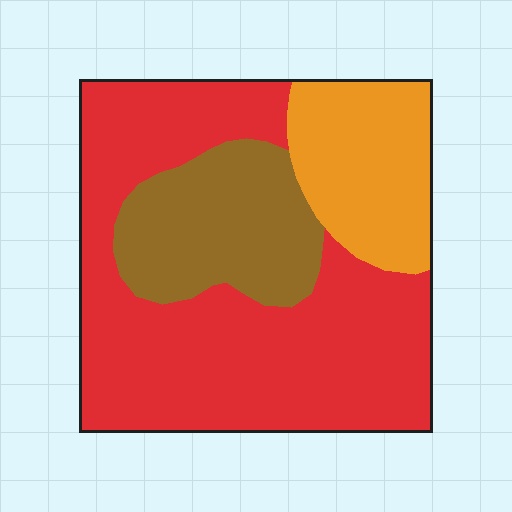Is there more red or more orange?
Red.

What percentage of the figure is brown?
Brown takes up between a sixth and a third of the figure.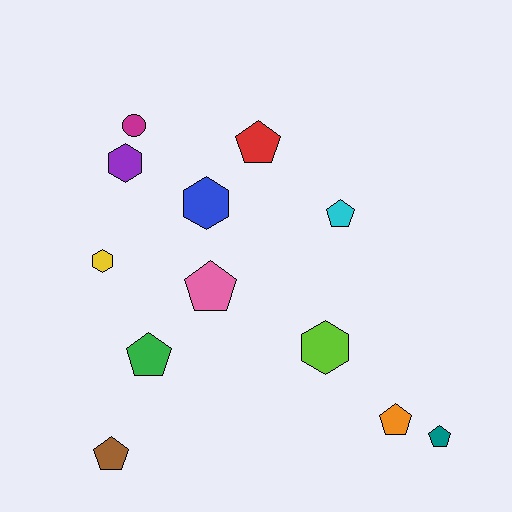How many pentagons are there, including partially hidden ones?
There are 7 pentagons.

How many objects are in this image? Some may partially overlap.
There are 12 objects.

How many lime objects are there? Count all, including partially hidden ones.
There is 1 lime object.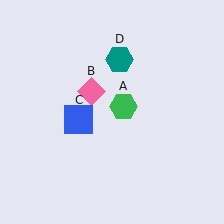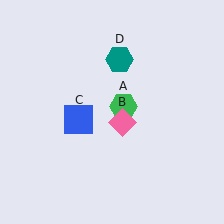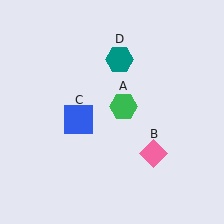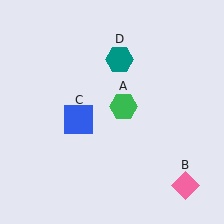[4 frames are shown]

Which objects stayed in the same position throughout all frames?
Green hexagon (object A) and blue square (object C) and teal hexagon (object D) remained stationary.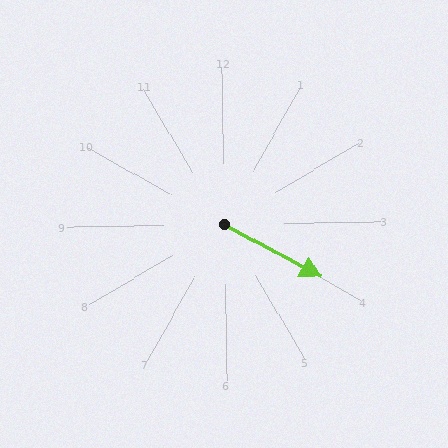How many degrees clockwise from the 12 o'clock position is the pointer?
Approximately 119 degrees.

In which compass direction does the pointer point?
Southeast.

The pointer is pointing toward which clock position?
Roughly 4 o'clock.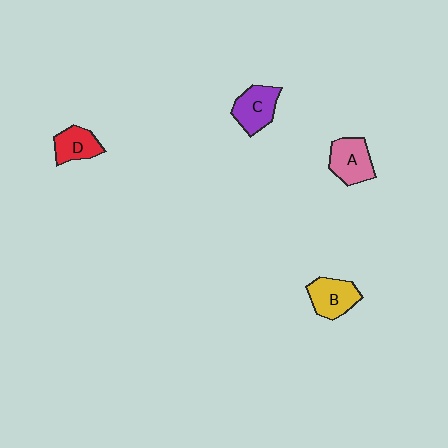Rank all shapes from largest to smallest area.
From largest to smallest: A (pink), C (purple), B (yellow), D (red).